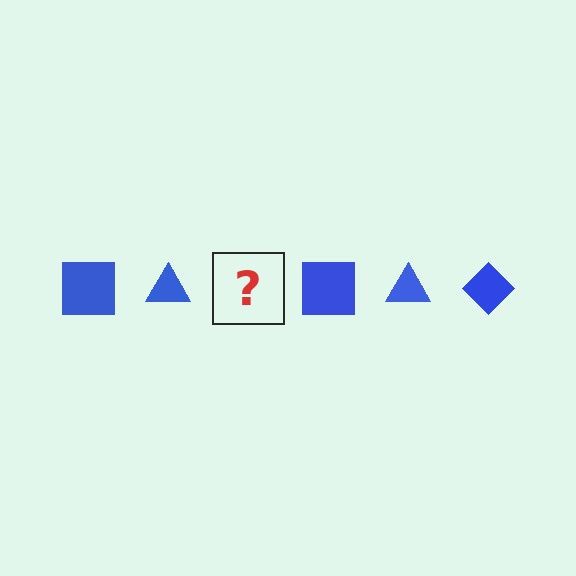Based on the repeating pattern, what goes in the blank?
The blank should be a blue diamond.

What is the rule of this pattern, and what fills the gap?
The rule is that the pattern cycles through square, triangle, diamond shapes in blue. The gap should be filled with a blue diamond.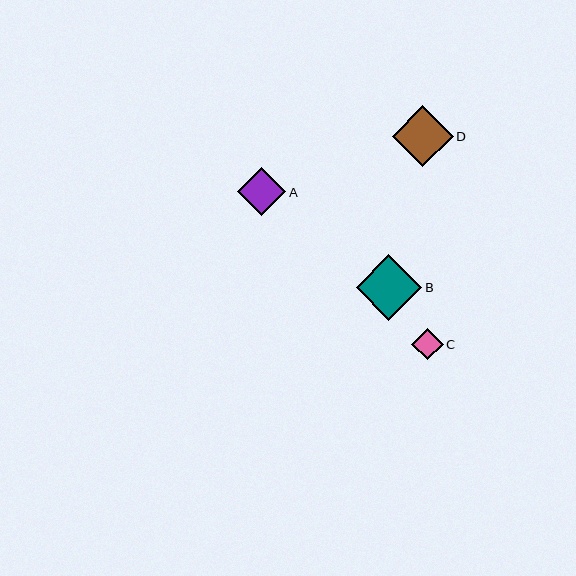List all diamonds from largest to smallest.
From largest to smallest: B, D, A, C.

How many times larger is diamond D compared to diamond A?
Diamond D is approximately 1.3 times the size of diamond A.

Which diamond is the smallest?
Diamond C is the smallest with a size of approximately 32 pixels.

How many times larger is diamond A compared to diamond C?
Diamond A is approximately 1.5 times the size of diamond C.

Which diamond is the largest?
Diamond B is the largest with a size of approximately 65 pixels.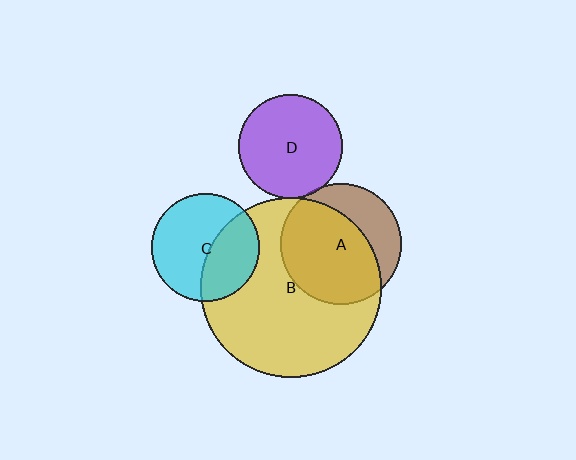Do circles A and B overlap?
Yes.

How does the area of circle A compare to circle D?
Approximately 1.4 times.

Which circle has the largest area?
Circle B (yellow).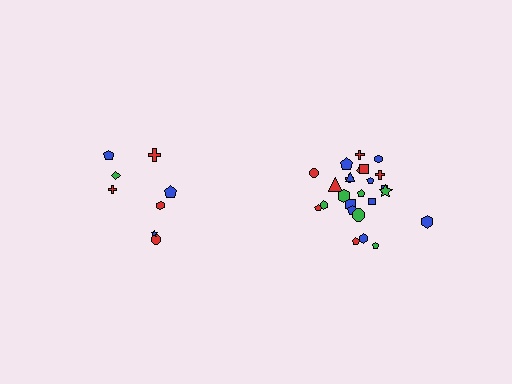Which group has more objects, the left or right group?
The right group.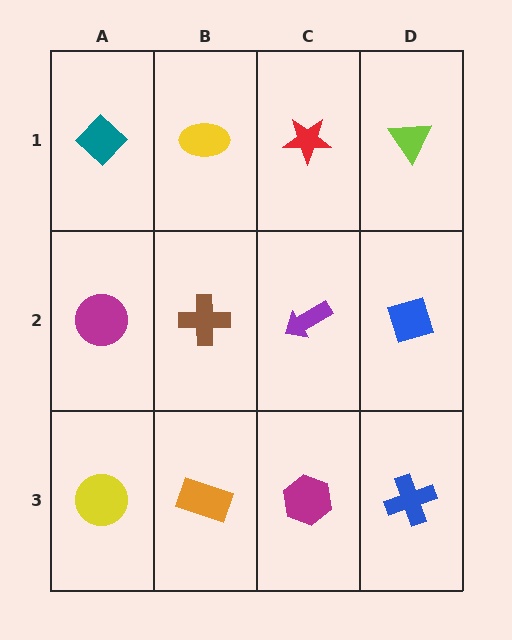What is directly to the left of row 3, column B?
A yellow circle.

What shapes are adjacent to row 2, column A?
A teal diamond (row 1, column A), a yellow circle (row 3, column A), a brown cross (row 2, column B).